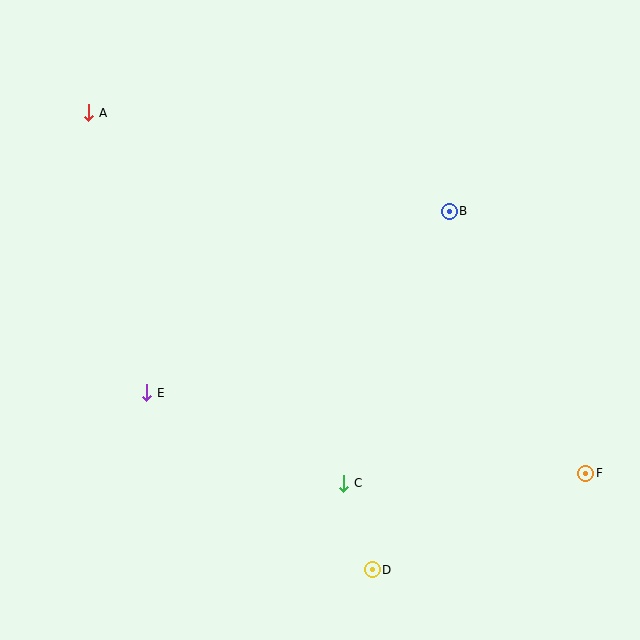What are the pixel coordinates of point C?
Point C is at (344, 483).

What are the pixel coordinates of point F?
Point F is at (586, 473).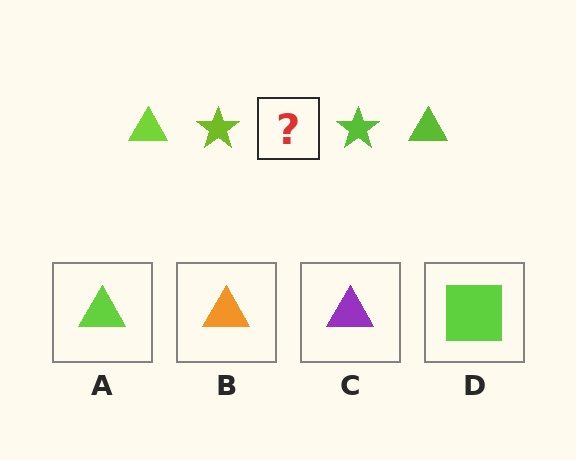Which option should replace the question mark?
Option A.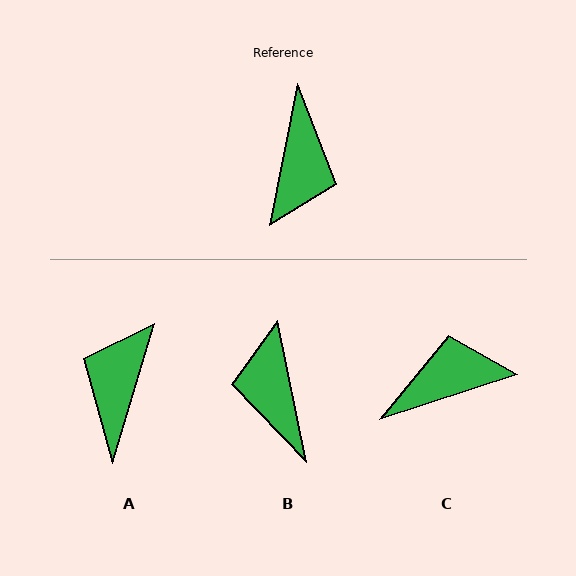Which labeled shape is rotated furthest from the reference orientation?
A, about 175 degrees away.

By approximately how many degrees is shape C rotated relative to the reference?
Approximately 119 degrees counter-clockwise.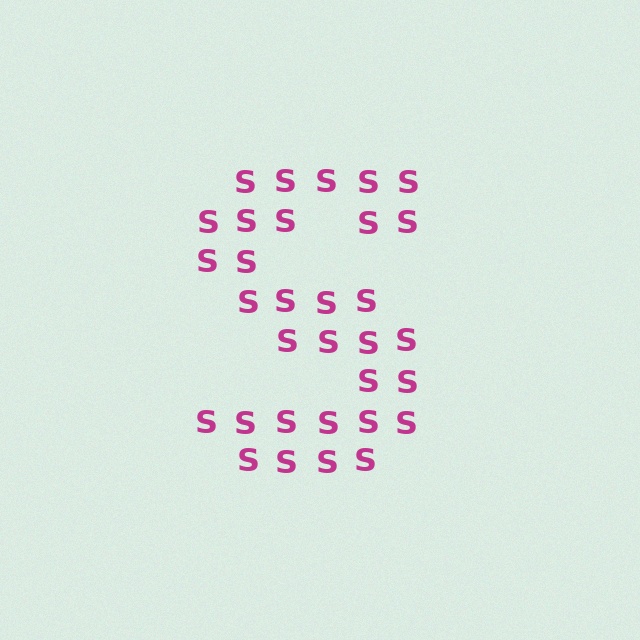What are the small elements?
The small elements are letter S's.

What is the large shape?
The large shape is the letter S.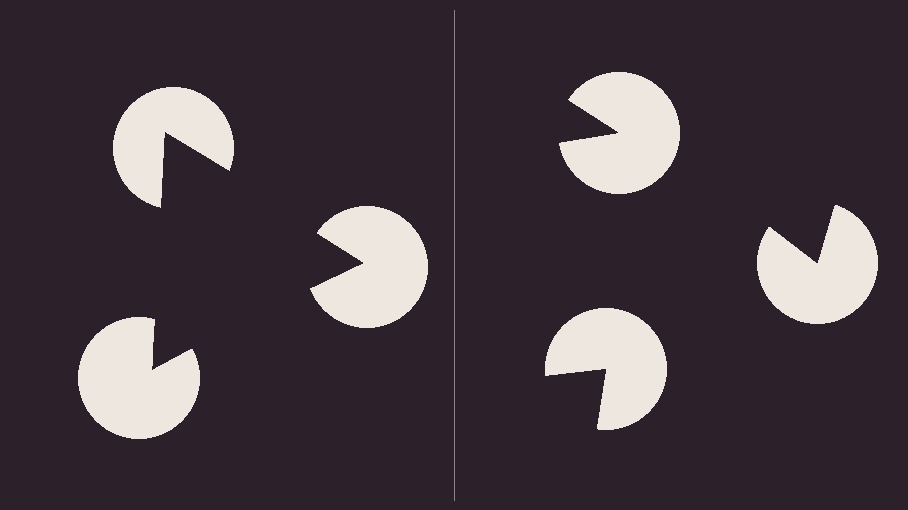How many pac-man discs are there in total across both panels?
6 — 3 on each side.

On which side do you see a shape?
An illusory triangle appears on the left side. On the right side the wedge cuts are rotated, so no coherent shape forms.